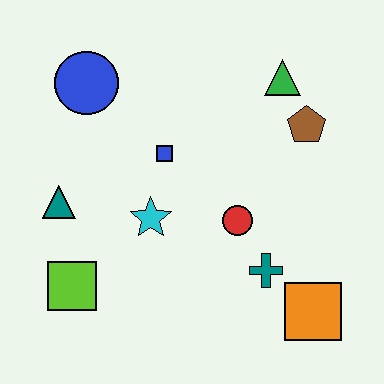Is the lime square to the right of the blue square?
No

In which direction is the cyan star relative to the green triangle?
The cyan star is below the green triangle.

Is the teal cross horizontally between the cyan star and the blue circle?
No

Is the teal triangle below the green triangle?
Yes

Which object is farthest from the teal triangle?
The orange square is farthest from the teal triangle.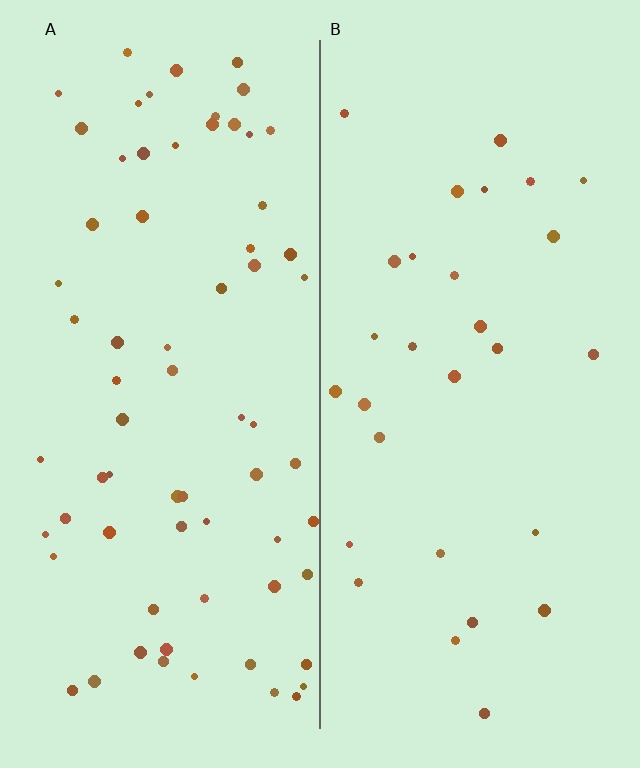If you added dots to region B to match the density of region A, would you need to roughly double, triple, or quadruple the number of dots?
Approximately double.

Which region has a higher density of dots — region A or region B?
A (the left).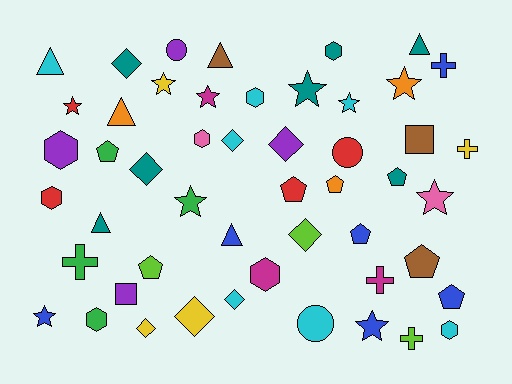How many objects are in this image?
There are 50 objects.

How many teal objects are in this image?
There are 7 teal objects.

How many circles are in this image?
There are 3 circles.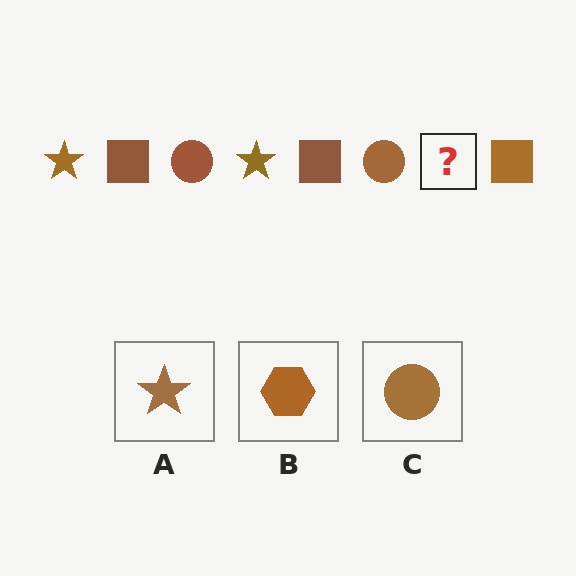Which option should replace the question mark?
Option A.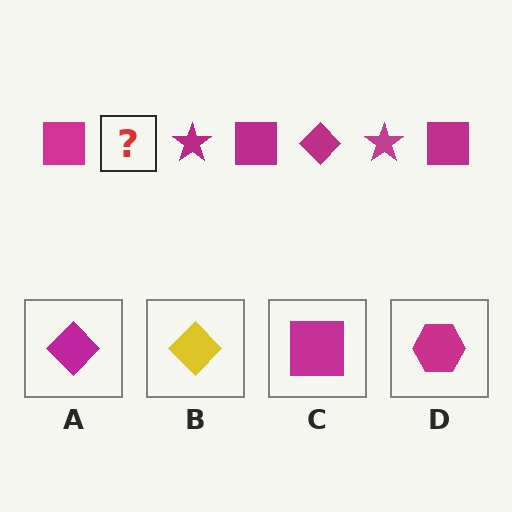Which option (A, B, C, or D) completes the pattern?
A.